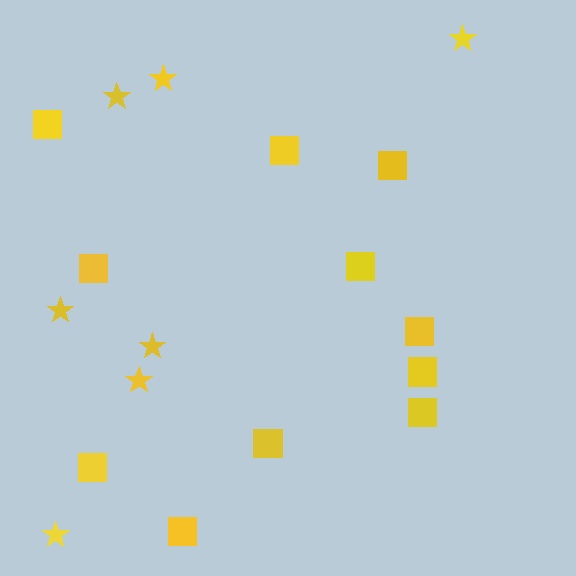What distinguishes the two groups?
There are 2 groups: one group of squares (11) and one group of stars (7).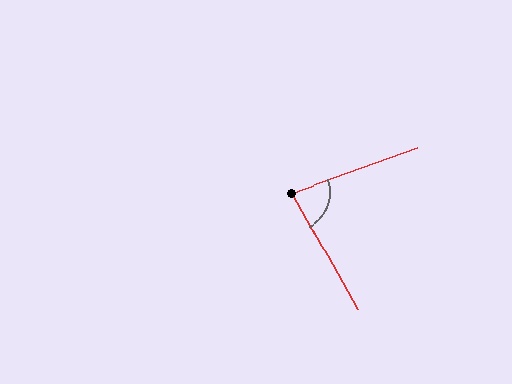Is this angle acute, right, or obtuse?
It is acute.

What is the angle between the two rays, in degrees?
Approximately 80 degrees.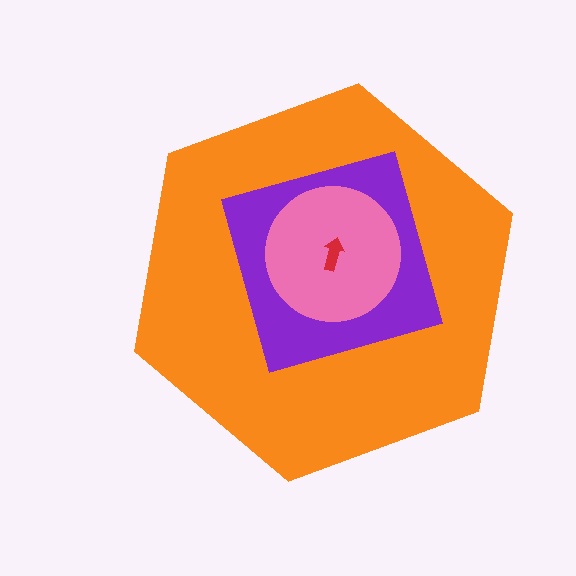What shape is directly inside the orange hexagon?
The purple square.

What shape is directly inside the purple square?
The pink circle.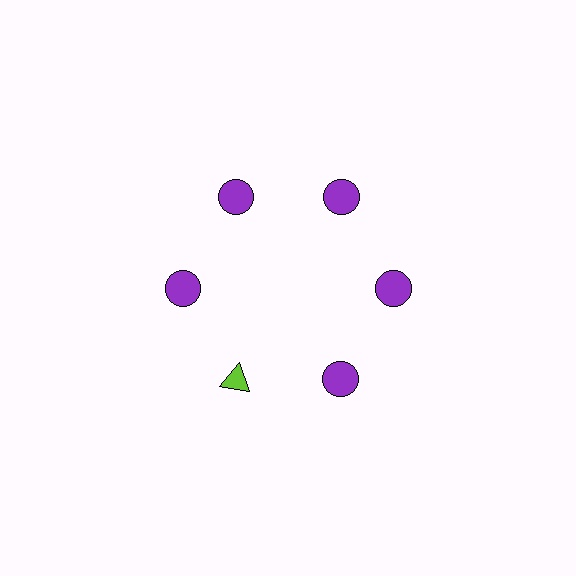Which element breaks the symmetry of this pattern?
The lime triangle at roughly the 7 o'clock position breaks the symmetry. All other shapes are purple circles.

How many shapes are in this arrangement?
There are 6 shapes arranged in a ring pattern.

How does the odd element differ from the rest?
It differs in both color (lime instead of purple) and shape (triangle instead of circle).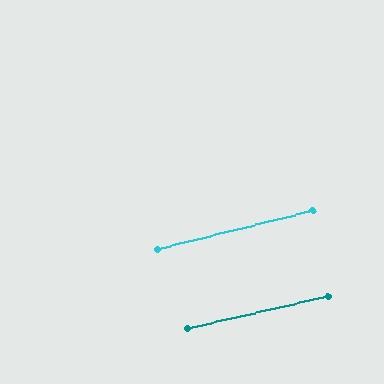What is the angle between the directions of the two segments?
Approximately 1 degree.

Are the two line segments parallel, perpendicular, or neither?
Parallel — their directions differ by only 0.7°.